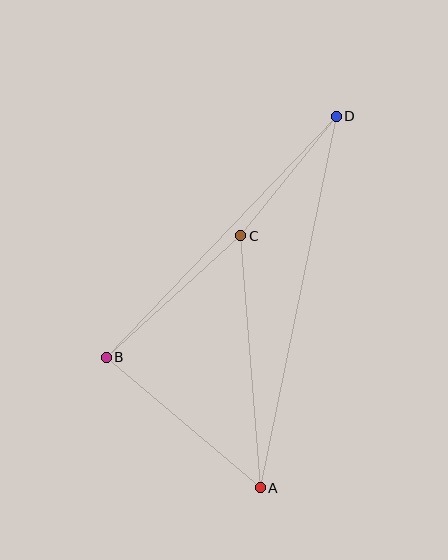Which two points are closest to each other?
Points C and D are closest to each other.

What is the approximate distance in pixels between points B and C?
The distance between B and C is approximately 181 pixels.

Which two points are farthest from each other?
Points A and D are farthest from each other.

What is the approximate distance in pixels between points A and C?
The distance between A and C is approximately 253 pixels.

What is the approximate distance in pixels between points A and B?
The distance between A and B is approximately 202 pixels.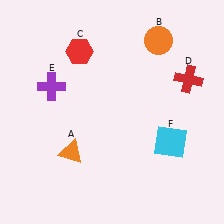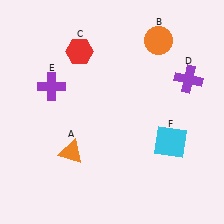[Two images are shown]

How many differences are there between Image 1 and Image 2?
There is 1 difference between the two images.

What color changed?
The cross (D) changed from red in Image 1 to purple in Image 2.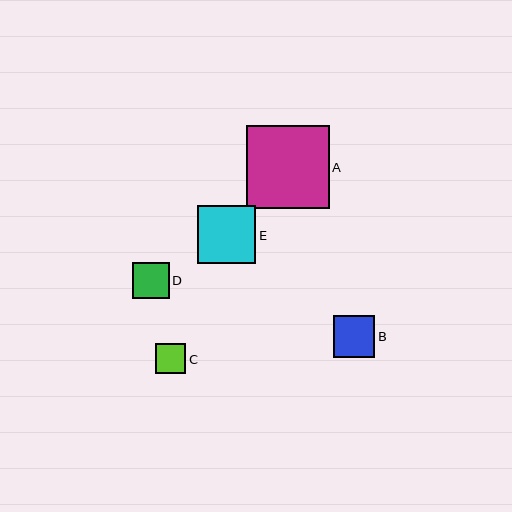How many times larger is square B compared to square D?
Square B is approximately 1.1 times the size of square D.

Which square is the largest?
Square A is the largest with a size of approximately 83 pixels.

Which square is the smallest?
Square C is the smallest with a size of approximately 30 pixels.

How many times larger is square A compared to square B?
Square A is approximately 2.0 times the size of square B.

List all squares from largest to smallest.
From largest to smallest: A, E, B, D, C.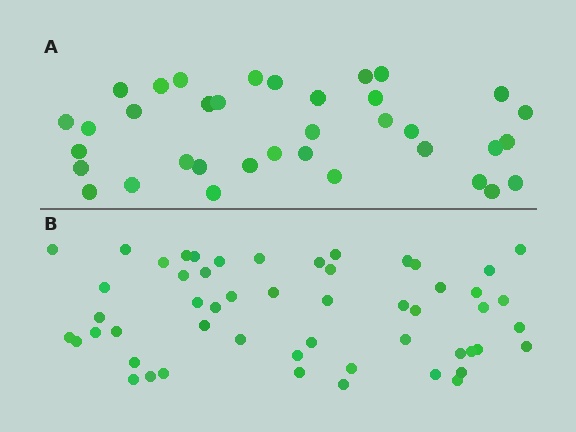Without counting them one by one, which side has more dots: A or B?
Region B (the bottom region) has more dots.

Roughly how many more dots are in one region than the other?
Region B has approximately 15 more dots than region A.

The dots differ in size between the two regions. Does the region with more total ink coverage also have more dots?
No. Region A has more total ink coverage because its dots are larger, but region B actually contains more individual dots. Total area can be misleading — the number of items is what matters here.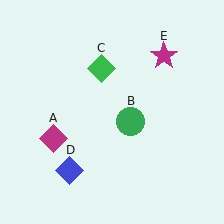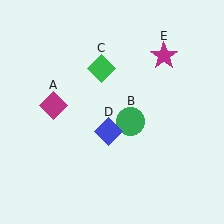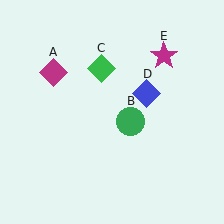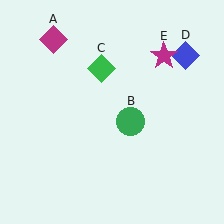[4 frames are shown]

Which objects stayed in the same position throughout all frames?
Green circle (object B) and green diamond (object C) and magenta star (object E) remained stationary.